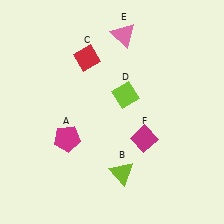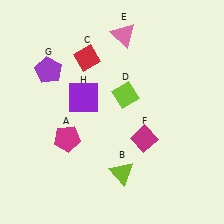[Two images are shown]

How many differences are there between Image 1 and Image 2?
There are 2 differences between the two images.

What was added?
A purple pentagon (G), a purple square (H) were added in Image 2.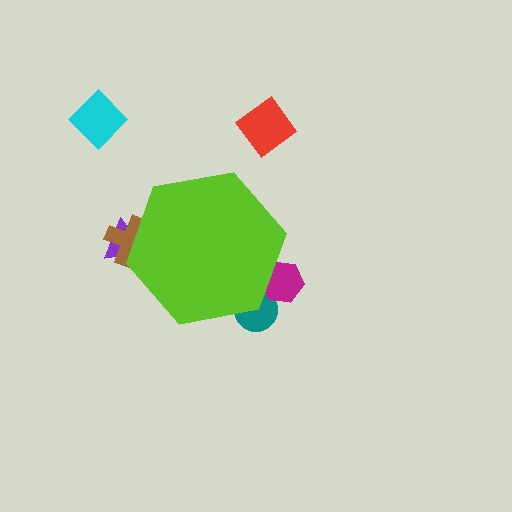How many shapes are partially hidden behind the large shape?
4 shapes are partially hidden.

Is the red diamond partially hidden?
No, the red diamond is fully visible.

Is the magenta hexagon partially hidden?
Yes, the magenta hexagon is partially hidden behind the lime hexagon.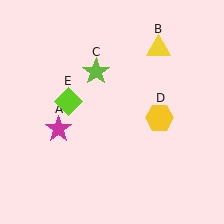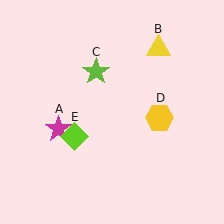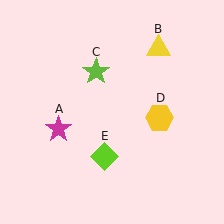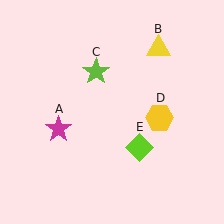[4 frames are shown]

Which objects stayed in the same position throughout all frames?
Magenta star (object A) and yellow triangle (object B) and lime star (object C) and yellow hexagon (object D) remained stationary.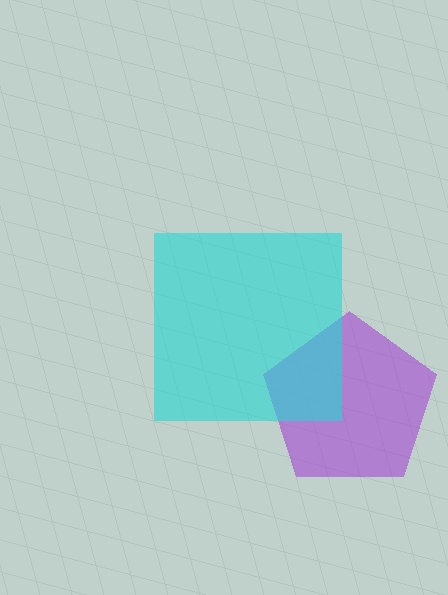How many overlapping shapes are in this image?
There are 2 overlapping shapes in the image.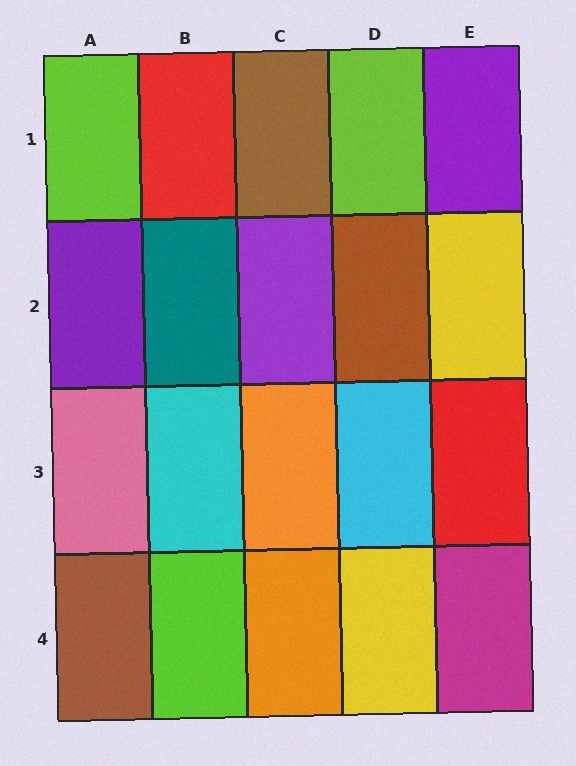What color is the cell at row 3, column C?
Orange.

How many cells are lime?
3 cells are lime.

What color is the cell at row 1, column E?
Purple.